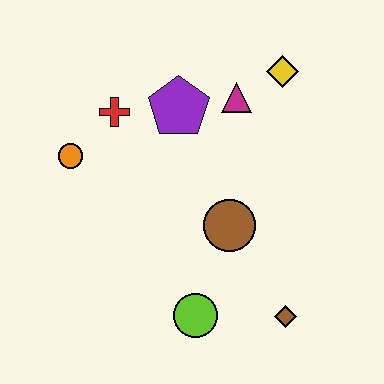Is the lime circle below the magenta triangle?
Yes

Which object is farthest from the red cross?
The brown diamond is farthest from the red cross.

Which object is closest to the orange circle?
The red cross is closest to the orange circle.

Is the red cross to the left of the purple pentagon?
Yes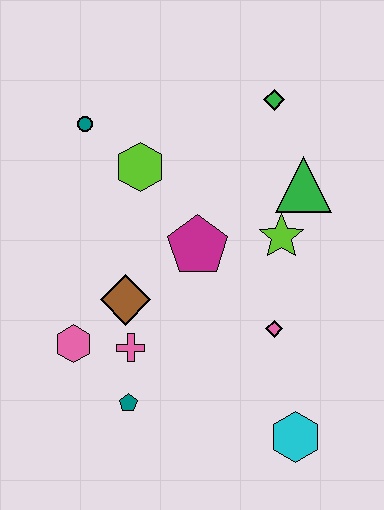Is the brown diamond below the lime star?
Yes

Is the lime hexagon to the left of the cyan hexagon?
Yes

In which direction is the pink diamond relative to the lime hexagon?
The pink diamond is below the lime hexagon.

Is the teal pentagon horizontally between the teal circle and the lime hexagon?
Yes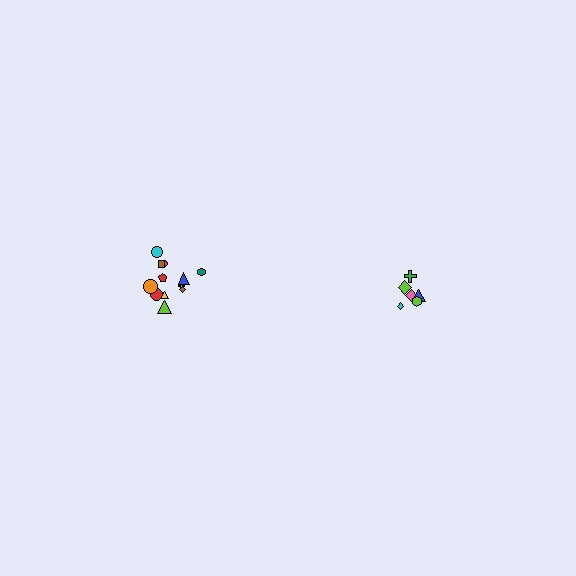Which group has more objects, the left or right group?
The left group.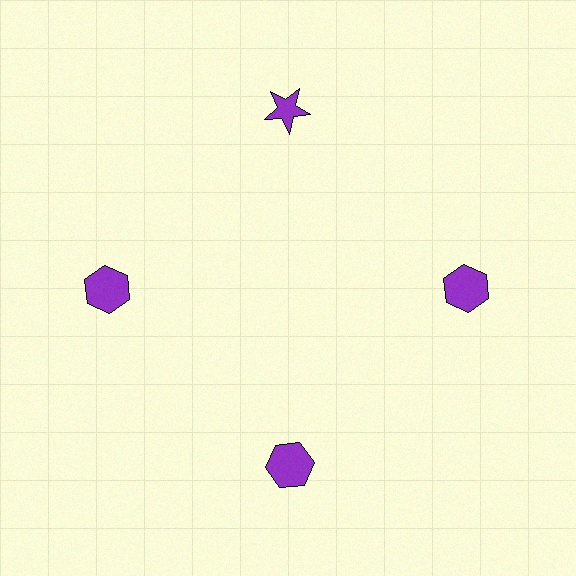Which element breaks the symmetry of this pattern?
The purple star at roughly the 12 o'clock position breaks the symmetry. All other shapes are purple hexagons.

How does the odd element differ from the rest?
It has a different shape: star instead of hexagon.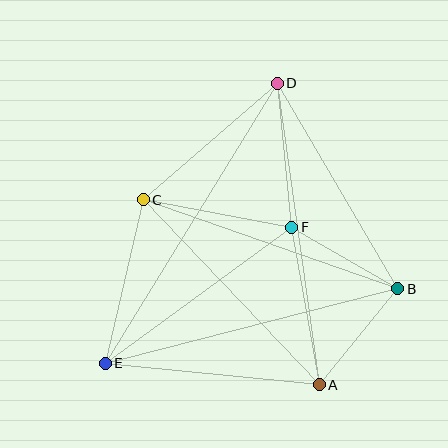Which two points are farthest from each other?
Points D and E are farthest from each other.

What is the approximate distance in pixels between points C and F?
The distance between C and F is approximately 151 pixels.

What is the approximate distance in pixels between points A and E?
The distance between A and E is approximately 216 pixels.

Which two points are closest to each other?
Points B and F are closest to each other.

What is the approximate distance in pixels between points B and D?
The distance between B and D is approximately 238 pixels.